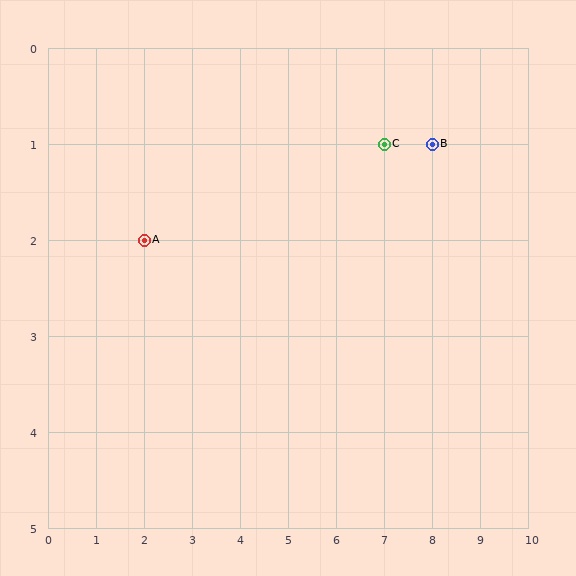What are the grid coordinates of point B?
Point B is at grid coordinates (8, 1).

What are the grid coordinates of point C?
Point C is at grid coordinates (7, 1).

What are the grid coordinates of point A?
Point A is at grid coordinates (2, 2).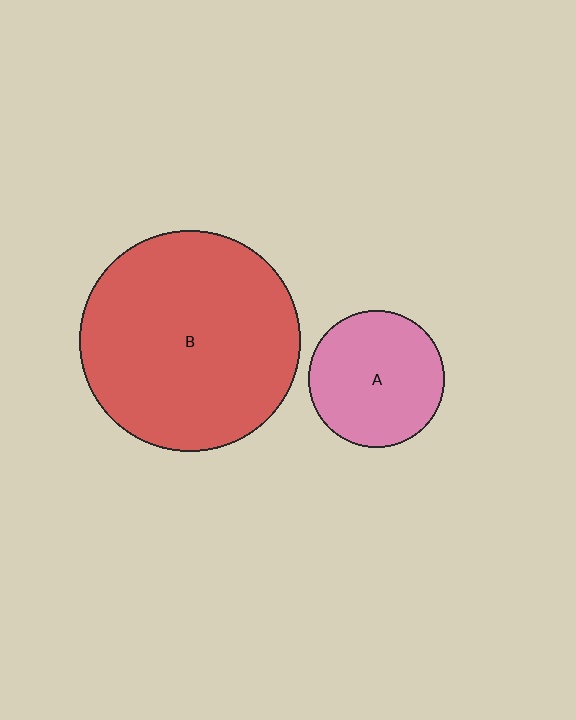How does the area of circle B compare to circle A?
Approximately 2.6 times.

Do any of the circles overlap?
No, none of the circles overlap.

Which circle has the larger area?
Circle B (red).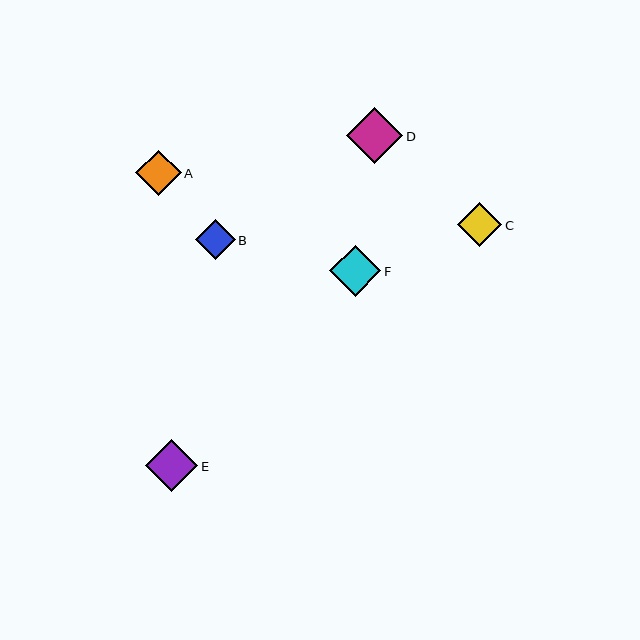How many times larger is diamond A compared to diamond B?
Diamond A is approximately 1.1 times the size of diamond B.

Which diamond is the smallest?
Diamond B is the smallest with a size of approximately 40 pixels.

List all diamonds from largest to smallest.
From largest to smallest: D, E, F, A, C, B.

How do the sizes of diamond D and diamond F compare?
Diamond D and diamond F are approximately the same size.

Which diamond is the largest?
Diamond D is the largest with a size of approximately 56 pixels.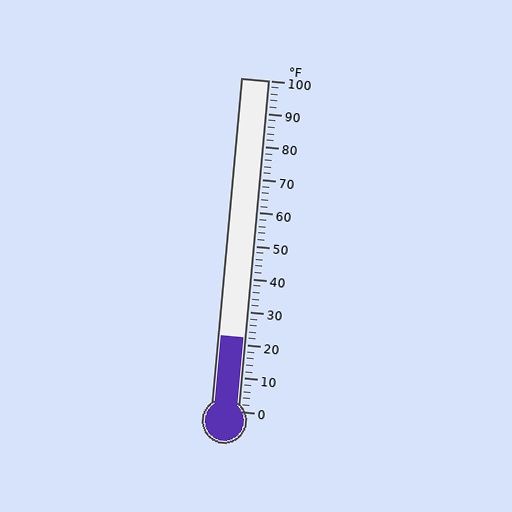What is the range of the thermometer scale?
The thermometer scale ranges from 0°F to 100°F.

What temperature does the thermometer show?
The thermometer shows approximately 22°F.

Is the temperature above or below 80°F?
The temperature is below 80°F.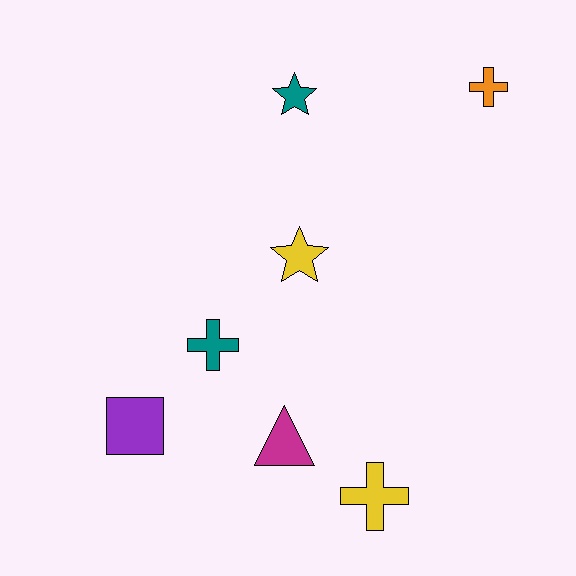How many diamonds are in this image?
There are no diamonds.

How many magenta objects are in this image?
There is 1 magenta object.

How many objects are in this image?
There are 7 objects.